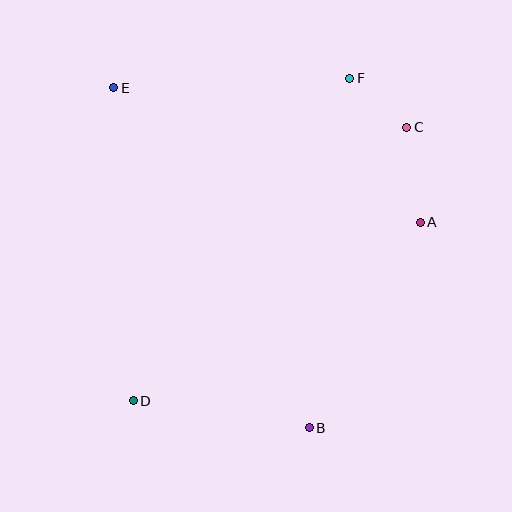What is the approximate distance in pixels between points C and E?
The distance between C and E is approximately 296 pixels.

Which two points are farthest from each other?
Points B and E are farthest from each other.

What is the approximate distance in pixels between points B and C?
The distance between B and C is approximately 316 pixels.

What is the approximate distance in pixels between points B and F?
The distance between B and F is approximately 352 pixels.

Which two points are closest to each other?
Points C and F are closest to each other.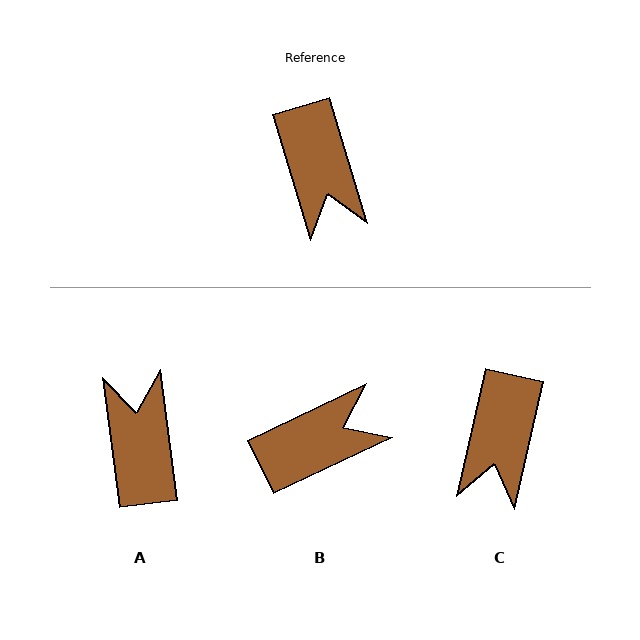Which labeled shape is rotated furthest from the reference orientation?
A, about 171 degrees away.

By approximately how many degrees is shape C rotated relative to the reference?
Approximately 29 degrees clockwise.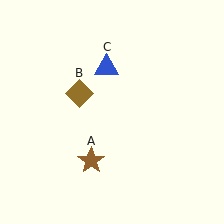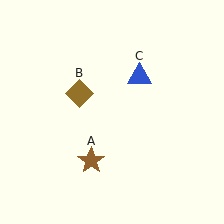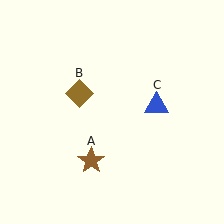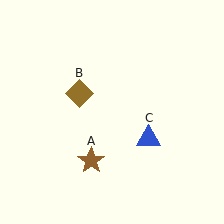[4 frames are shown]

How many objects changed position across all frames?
1 object changed position: blue triangle (object C).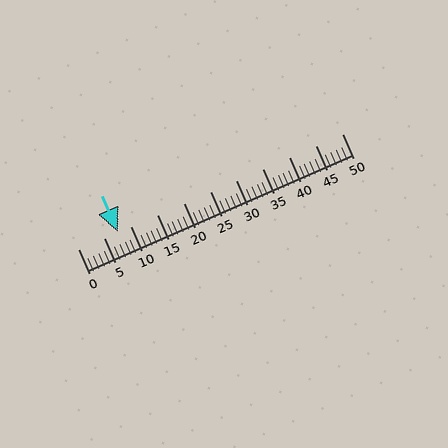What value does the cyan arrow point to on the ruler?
The cyan arrow points to approximately 8.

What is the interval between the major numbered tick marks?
The major tick marks are spaced 5 units apart.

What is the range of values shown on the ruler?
The ruler shows values from 0 to 50.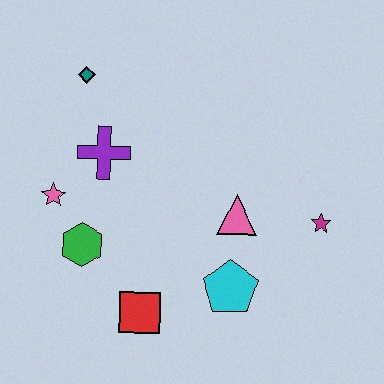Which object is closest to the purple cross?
The pink star is closest to the purple cross.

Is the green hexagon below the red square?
No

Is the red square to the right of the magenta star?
No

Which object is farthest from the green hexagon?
The magenta star is farthest from the green hexagon.